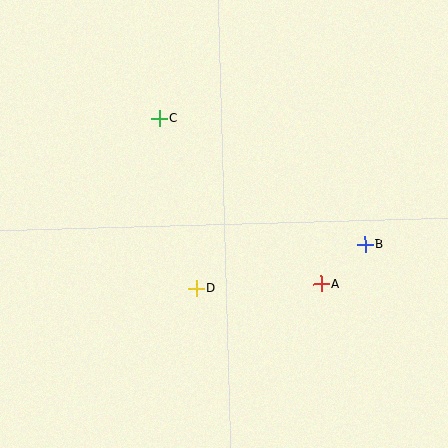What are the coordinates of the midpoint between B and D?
The midpoint between B and D is at (280, 267).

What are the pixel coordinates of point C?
Point C is at (159, 118).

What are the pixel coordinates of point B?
Point B is at (365, 244).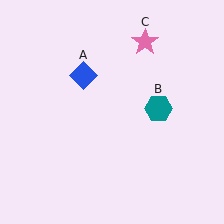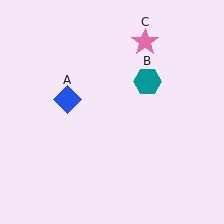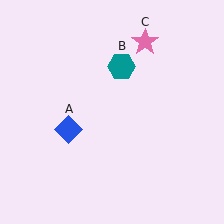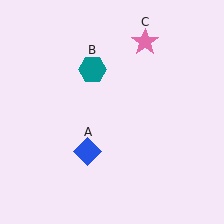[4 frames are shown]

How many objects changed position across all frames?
2 objects changed position: blue diamond (object A), teal hexagon (object B).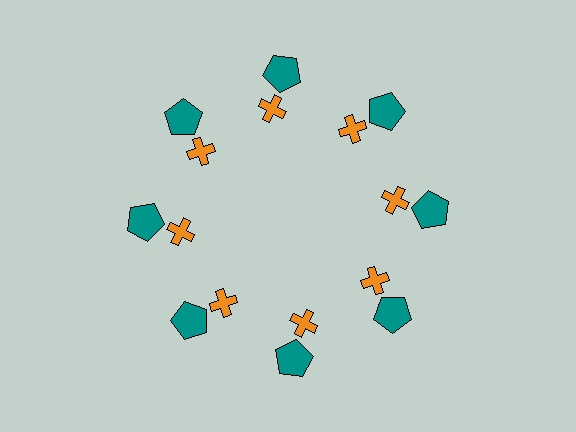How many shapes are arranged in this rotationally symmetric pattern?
There are 16 shapes, arranged in 8 groups of 2.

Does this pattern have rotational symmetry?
Yes, this pattern has 8-fold rotational symmetry. It looks the same after rotating 45 degrees around the center.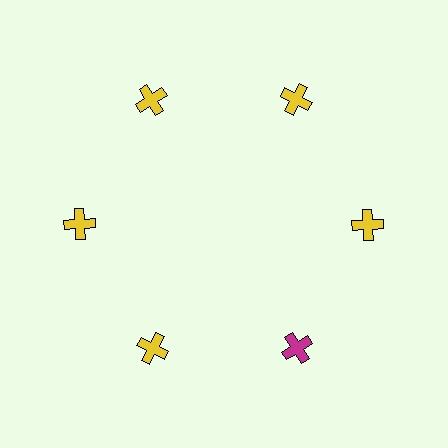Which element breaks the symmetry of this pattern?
The magenta cross at roughly the 5 o'clock position breaks the symmetry. All other shapes are yellow crosses.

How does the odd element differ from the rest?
It has a different color: magenta instead of yellow.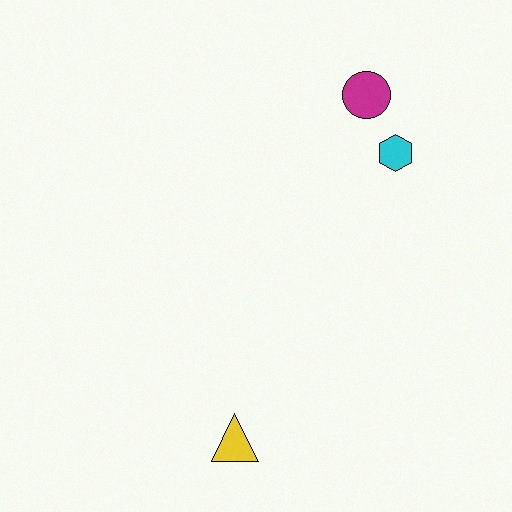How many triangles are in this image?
There is 1 triangle.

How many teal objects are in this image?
There are no teal objects.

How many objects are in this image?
There are 3 objects.